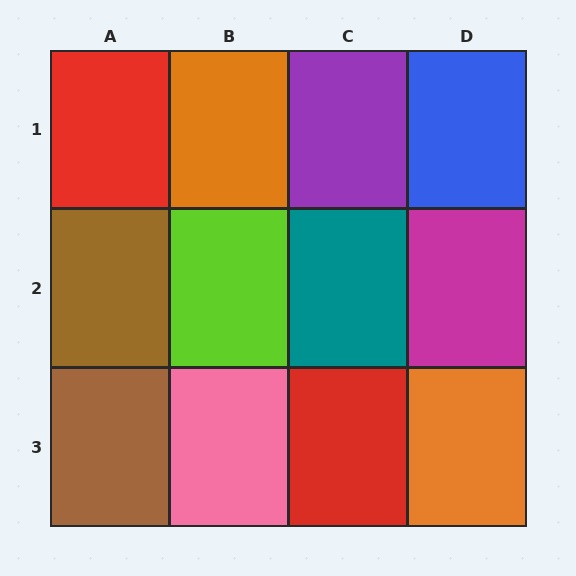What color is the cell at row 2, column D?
Magenta.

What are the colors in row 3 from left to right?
Brown, pink, red, orange.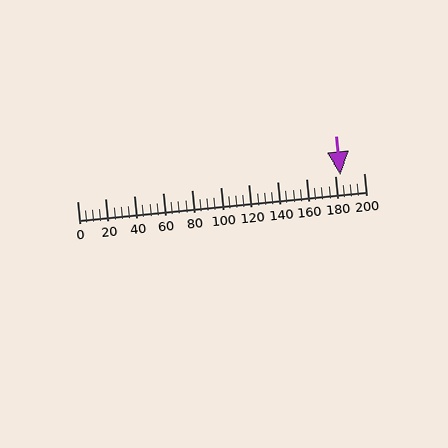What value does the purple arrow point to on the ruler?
The purple arrow points to approximately 184.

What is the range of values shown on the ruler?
The ruler shows values from 0 to 200.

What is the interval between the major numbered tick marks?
The major tick marks are spaced 20 units apart.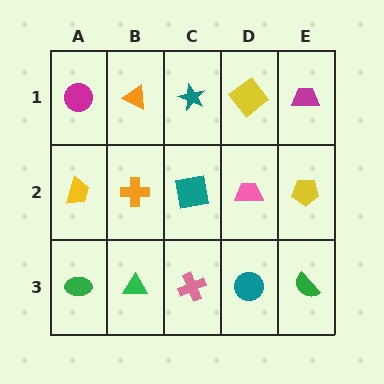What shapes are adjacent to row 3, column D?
A pink trapezoid (row 2, column D), a pink cross (row 3, column C), a green semicircle (row 3, column E).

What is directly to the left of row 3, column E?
A teal circle.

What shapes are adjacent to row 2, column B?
An orange triangle (row 1, column B), a green triangle (row 3, column B), a yellow trapezoid (row 2, column A), a teal square (row 2, column C).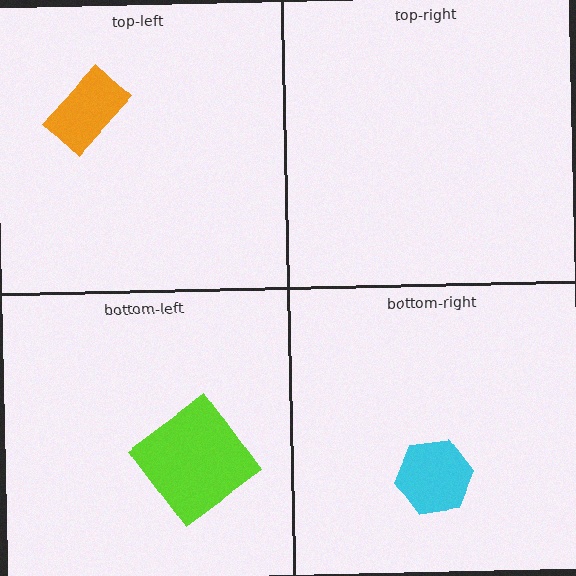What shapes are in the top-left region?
The orange rectangle.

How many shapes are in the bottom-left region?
1.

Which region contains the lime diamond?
The bottom-left region.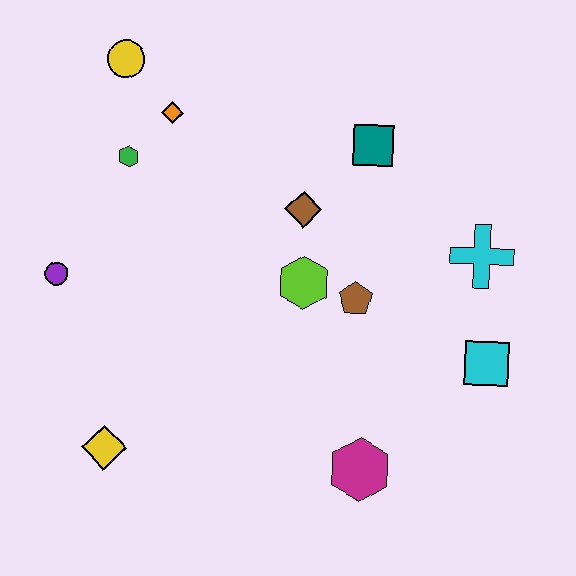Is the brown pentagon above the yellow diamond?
Yes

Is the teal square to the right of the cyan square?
No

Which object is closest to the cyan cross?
The cyan square is closest to the cyan cross.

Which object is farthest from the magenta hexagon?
The yellow circle is farthest from the magenta hexagon.